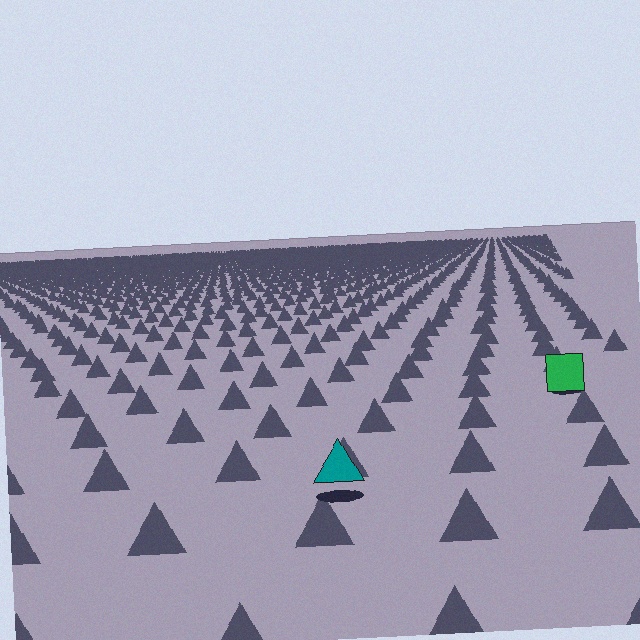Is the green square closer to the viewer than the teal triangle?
No. The teal triangle is closer — you can tell from the texture gradient: the ground texture is coarser near it.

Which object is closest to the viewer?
The teal triangle is closest. The texture marks near it are larger and more spread out.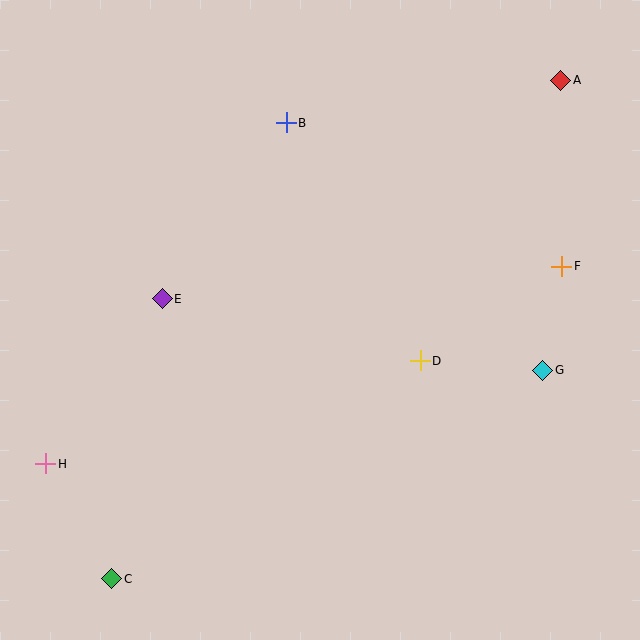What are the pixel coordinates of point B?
Point B is at (286, 123).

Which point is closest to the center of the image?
Point D at (420, 361) is closest to the center.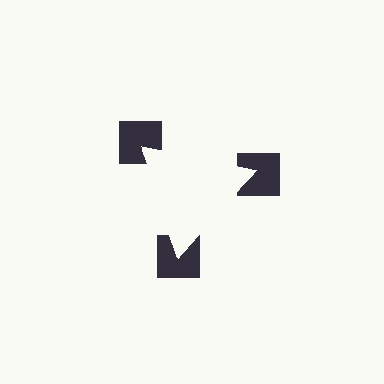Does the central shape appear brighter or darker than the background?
It typically appears slightly brighter than the background, even though no actual brightness change is drawn.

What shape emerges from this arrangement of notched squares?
An illusory triangle — its edges are inferred from the aligned wedge cuts in the notched squares, not physically drawn.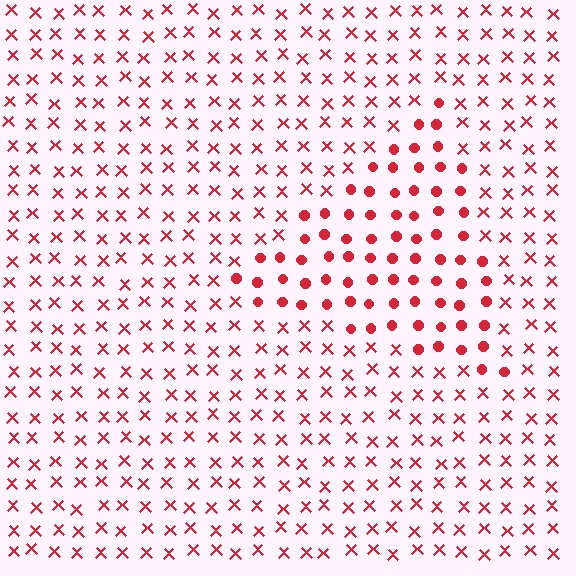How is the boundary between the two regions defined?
The boundary is defined by a change in element shape: circles inside vs. X marks outside. All elements share the same color and spacing.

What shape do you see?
I see a triangle.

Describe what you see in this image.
The image is filled with small red elements arranged in a uniform grid. A triangle-shaped region contains circles, while the surrounding area contains X marks. The boundary is defined purely by the change in element shape.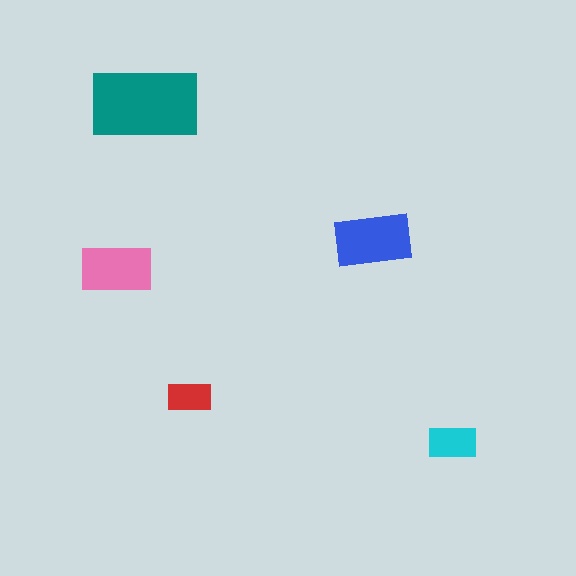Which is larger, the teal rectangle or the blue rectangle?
The teal one.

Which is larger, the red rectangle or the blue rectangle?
The blue one.